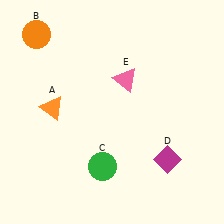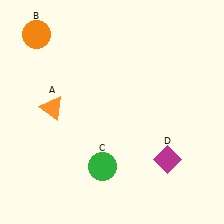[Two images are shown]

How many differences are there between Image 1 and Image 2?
There is 1 difference between the two images.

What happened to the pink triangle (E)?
The pink triangle (E) was removed in Image 2. It was in the top-right area of Image 1.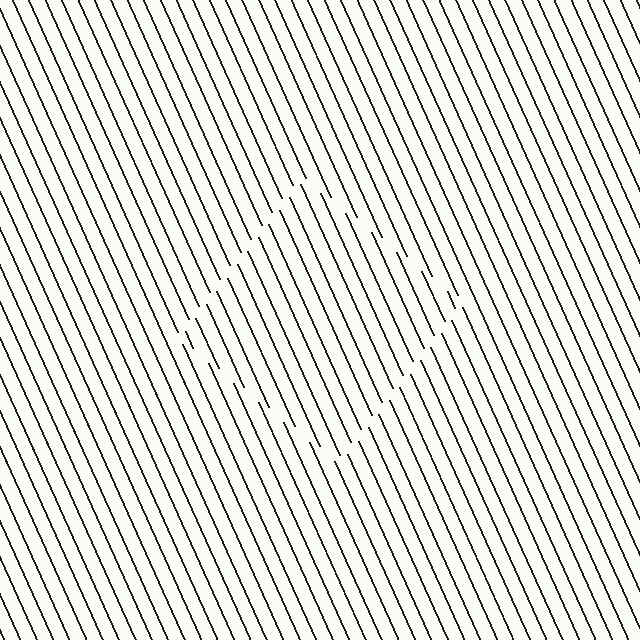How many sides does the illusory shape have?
4 sides — the line-ends trace a square.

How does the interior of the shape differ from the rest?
The interior of the shape contains the same grating, shifted by half a period — the contour is defined by the phase discontinuity where line-ends from the inner and outer gratings abut.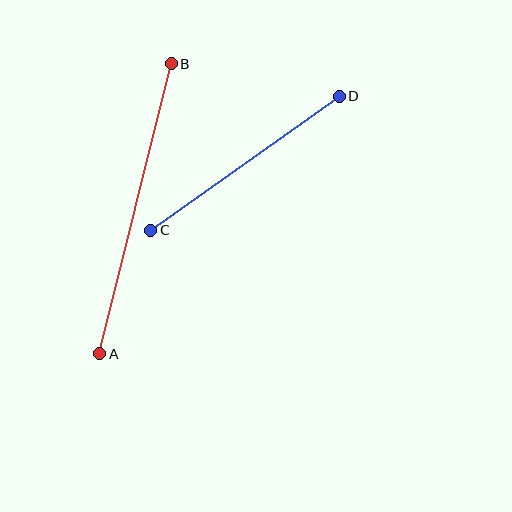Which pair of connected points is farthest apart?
Points A and B are farthest apart.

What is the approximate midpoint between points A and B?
The midpoint is at approximately (136, 209) pixels.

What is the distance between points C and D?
The distance is approximately 231 pixels.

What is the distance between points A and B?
The distance is approximately 299 pixels.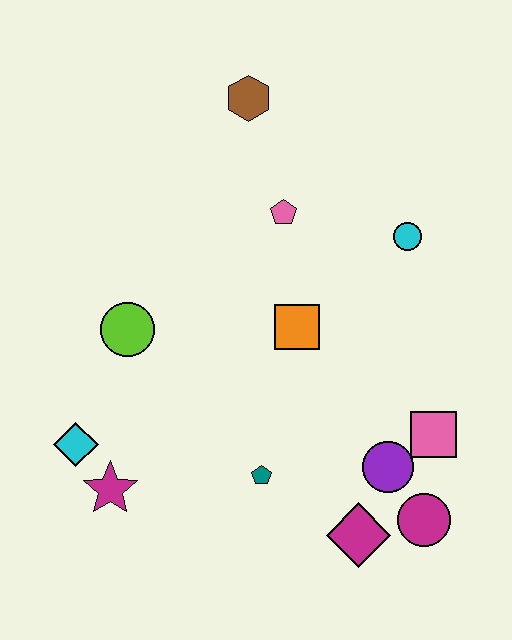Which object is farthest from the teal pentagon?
The brown hexagon is farthest from the teal pentagon.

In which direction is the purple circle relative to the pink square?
The purple circle is to the left of the pink square.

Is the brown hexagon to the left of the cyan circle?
Yes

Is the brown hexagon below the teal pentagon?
No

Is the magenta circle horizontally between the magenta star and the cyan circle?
No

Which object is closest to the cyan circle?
The pink pentagon is closest to the cyan circle.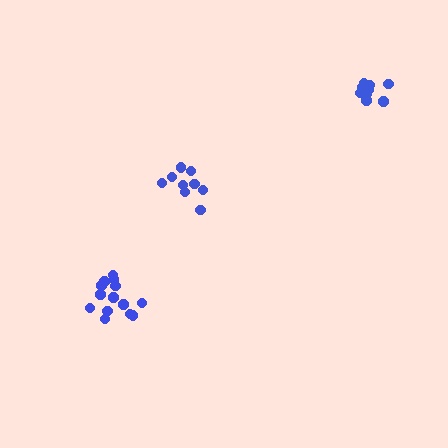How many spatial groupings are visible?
There are 3 spatial groupings.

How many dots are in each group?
Group 1: 9 dots, Group 2: 14 dots, Group 3: 9 dots (32 total).